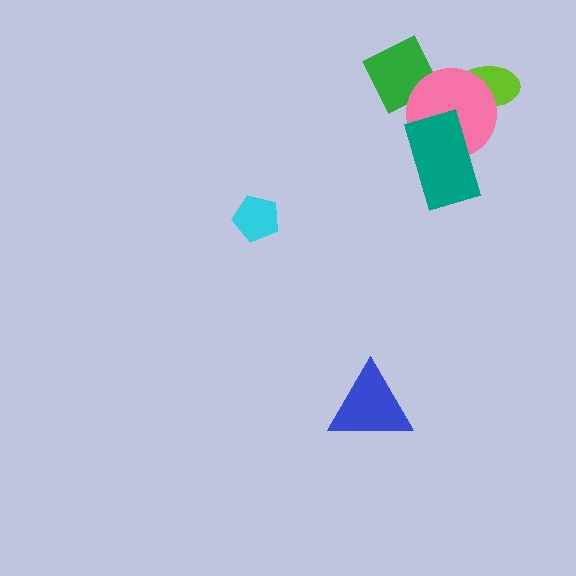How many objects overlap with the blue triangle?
0 objects overlap with the blue triangle.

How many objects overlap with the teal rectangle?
1 object overlaps with the teal rectangle.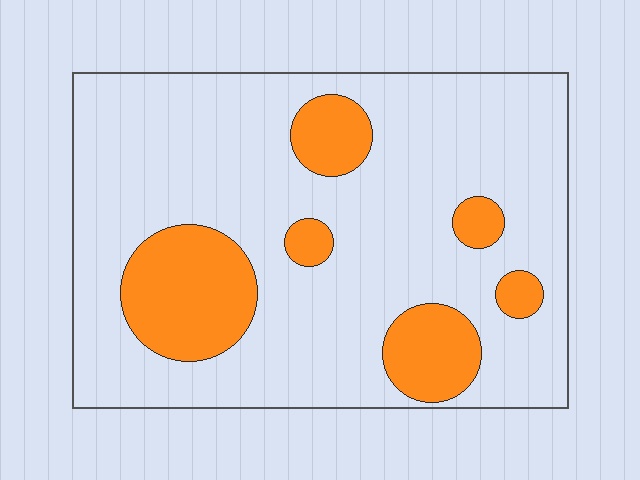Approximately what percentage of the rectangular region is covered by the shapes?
Approximately 20%.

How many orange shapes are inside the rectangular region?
6.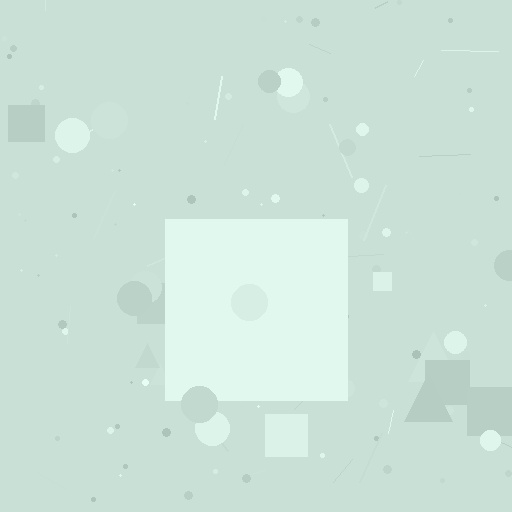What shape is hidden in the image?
A square is hidden in the image.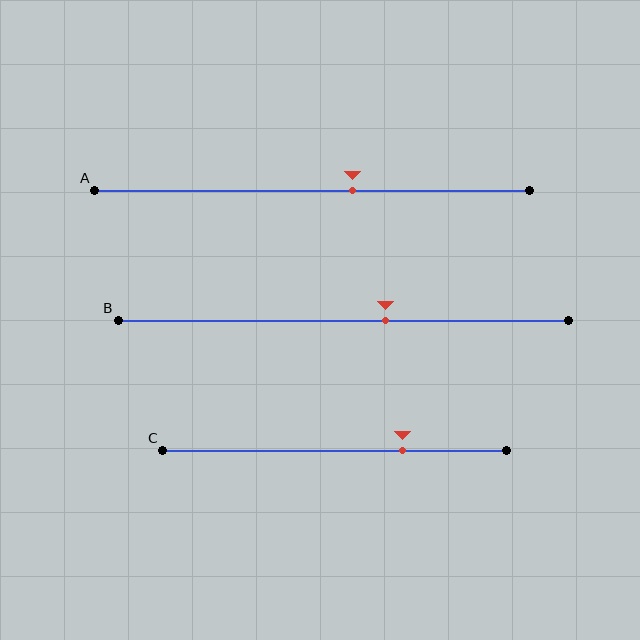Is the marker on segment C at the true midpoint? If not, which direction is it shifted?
No, the marker on segment C is shifted to the right by about 20% of the segment length.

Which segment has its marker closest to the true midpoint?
Segment B has its marker closest to the true midpoint.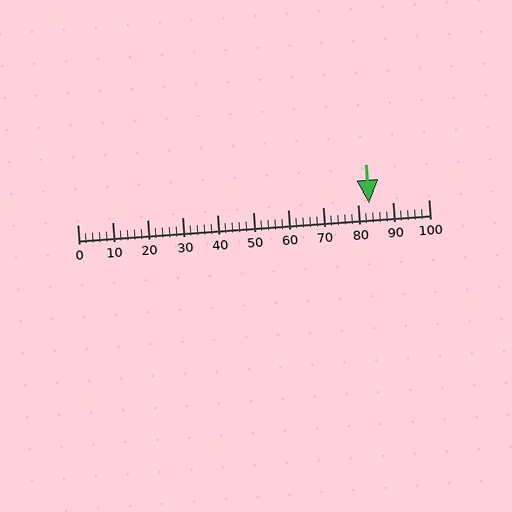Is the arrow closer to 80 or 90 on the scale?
The arrow is closer to 80.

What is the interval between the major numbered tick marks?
The major tick marks are spaced 10 units apart.